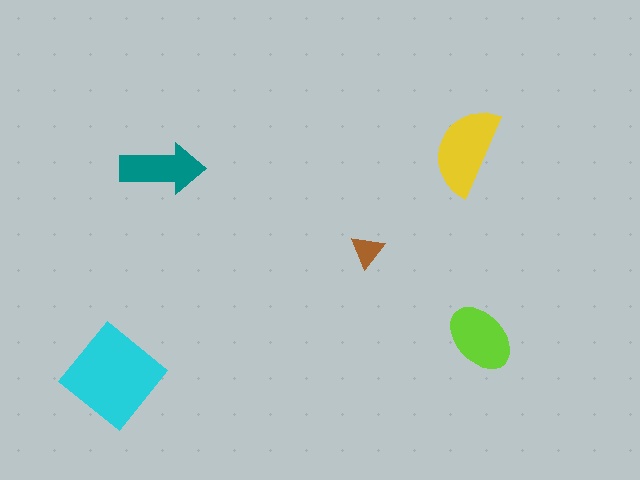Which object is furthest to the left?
The cyan diamond is leftmost.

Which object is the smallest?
The brown triangle.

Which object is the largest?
The cyan diamond.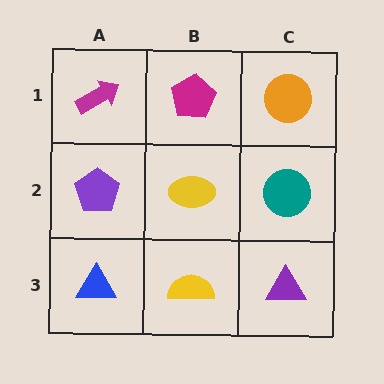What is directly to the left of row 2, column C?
A yellow ellipse.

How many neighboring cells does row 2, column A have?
3.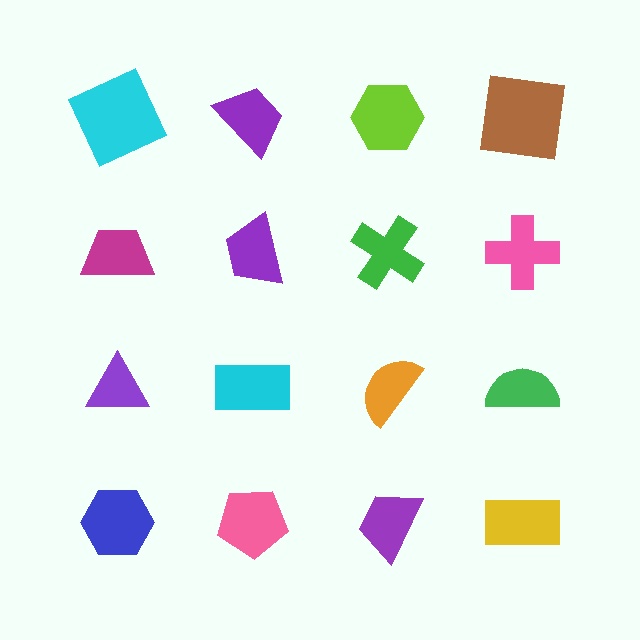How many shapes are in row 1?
4 shapes.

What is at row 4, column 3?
A purple trapezoid.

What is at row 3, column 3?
An orange semicircle.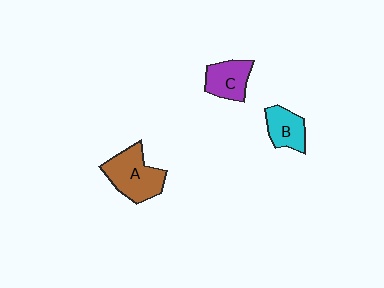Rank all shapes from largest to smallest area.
From largest to smallest: A (brown), C (purple), B (cyan).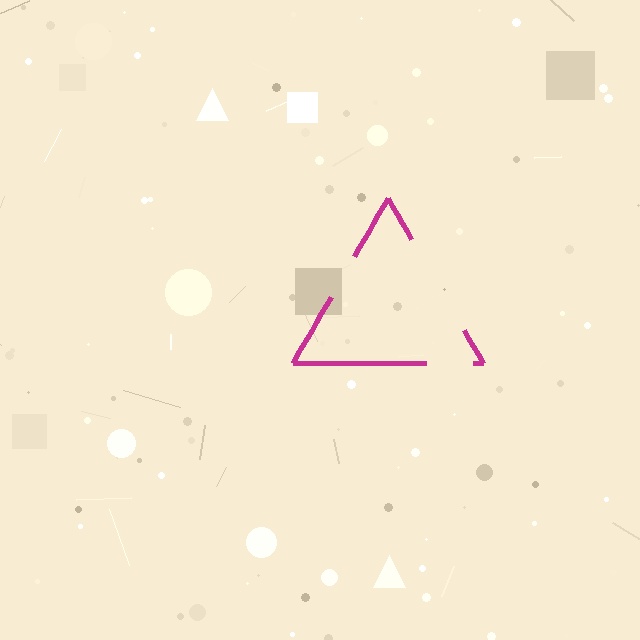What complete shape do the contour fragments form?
The contour fragments form a triangle.